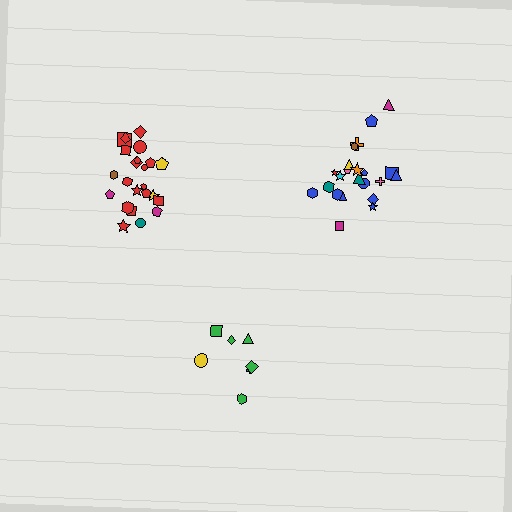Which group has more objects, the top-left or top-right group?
The top-left group.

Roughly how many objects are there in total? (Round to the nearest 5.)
Roughly 55 objects in total.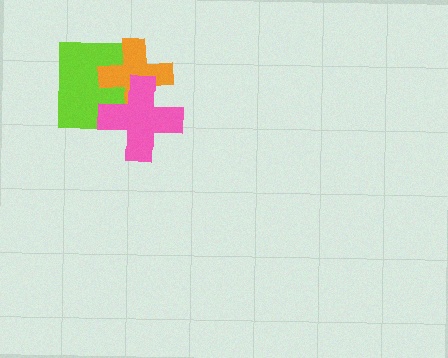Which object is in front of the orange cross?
The pink cross is in front of the orange cross.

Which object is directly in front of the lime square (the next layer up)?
The orange cross is directly in front of the lime square.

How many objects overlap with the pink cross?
2 objects overlap with the pink cross.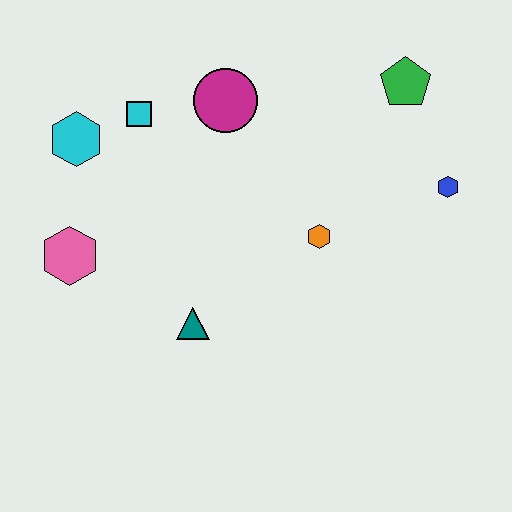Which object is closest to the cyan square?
The cyan hexagon is closest to the cyan square.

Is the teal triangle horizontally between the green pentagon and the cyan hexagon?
Yes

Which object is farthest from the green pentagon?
The pink hexagon is farthest from the green pentagon.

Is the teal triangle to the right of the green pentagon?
No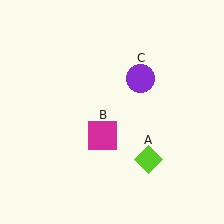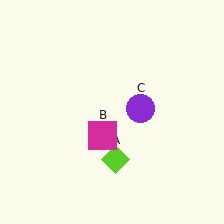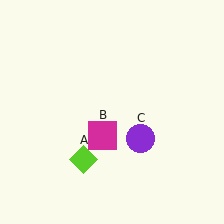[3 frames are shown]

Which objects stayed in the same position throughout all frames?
Magenta square (object B) remained stationary.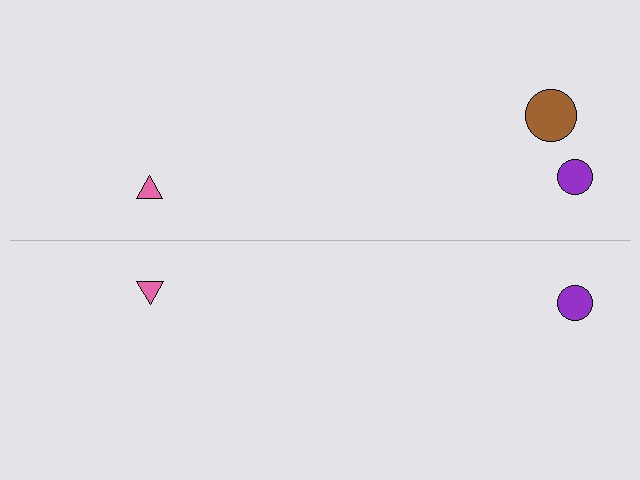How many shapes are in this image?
There are 5 shapes in this image.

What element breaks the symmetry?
A brown circle is missing from the bottom side.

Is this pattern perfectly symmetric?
No, the pattern is not perfectly symmetric. A brown circle is missing from the bottom side.